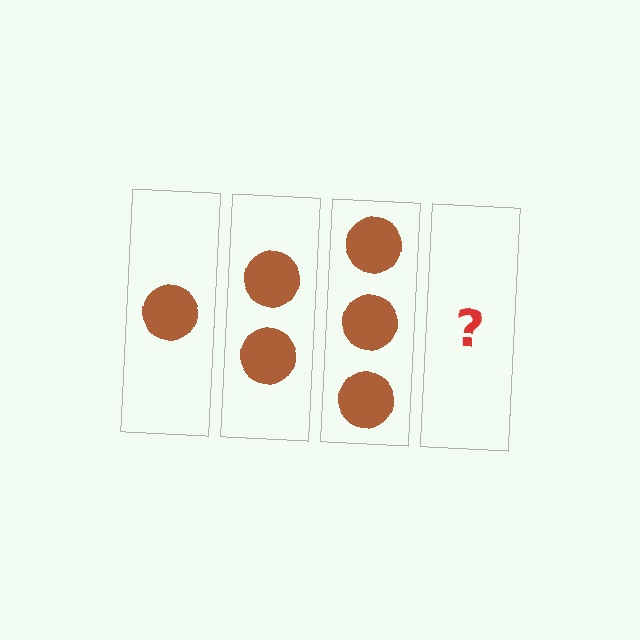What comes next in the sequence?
The next element should be 4 circles.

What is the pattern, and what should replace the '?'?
The pattern is that each step adds one more circle. The '?' should be 4 circles.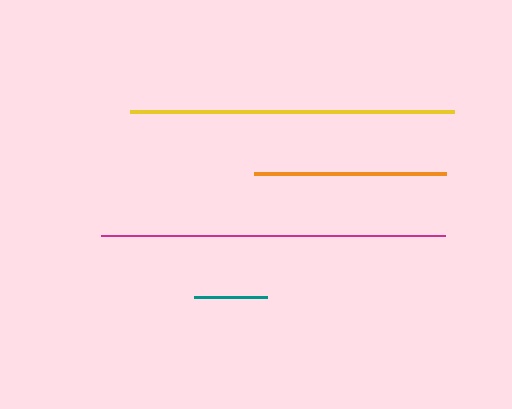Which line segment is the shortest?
The teal line is the shortest at approximately 74 pixels.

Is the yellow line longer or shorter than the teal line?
The yellow line is longer than the teal line.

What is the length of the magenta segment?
The magenta segment is approximately 344 pixels long.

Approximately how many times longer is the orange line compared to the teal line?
The orange line is approximately 2.6 times the length of the teal line.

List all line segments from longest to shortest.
From longest to shortest: magenta, yellow, orange, teal.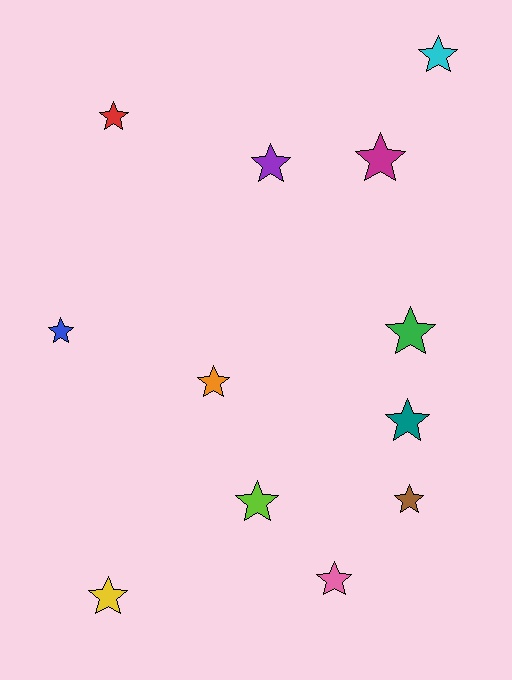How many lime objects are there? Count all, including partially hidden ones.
There is 1 lime object.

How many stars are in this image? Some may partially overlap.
There are 12 stars.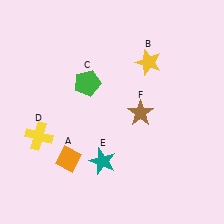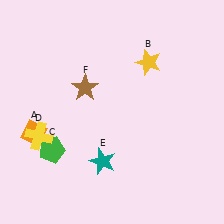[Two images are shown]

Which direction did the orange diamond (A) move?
The orange diamond (A) moved left.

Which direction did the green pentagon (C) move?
The green pentagon (C) moved down.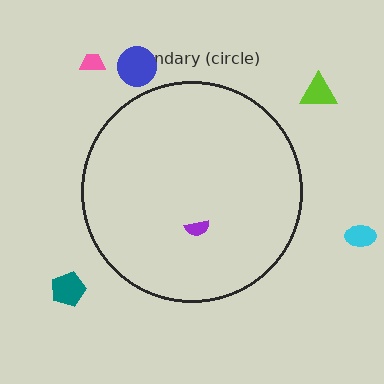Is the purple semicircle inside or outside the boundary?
Inside.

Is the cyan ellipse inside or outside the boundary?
Outside.